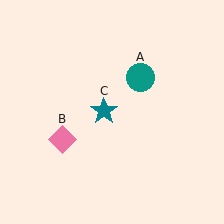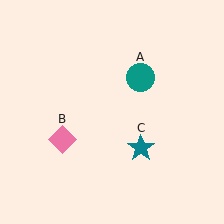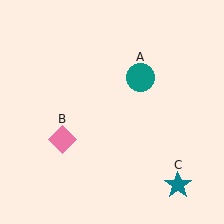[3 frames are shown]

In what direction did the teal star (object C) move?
The teal star (object C) moved down and to the right.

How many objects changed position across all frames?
1 object changed position: teal star (object C).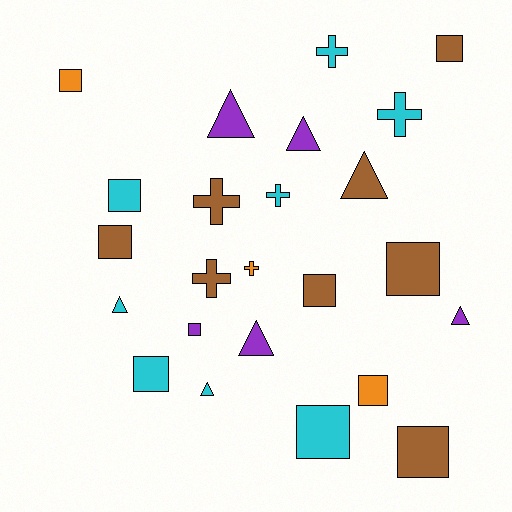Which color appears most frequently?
Cyan, with 8 objects.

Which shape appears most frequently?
Square, with 11 objects.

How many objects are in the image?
There are 24 objects.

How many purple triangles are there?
There are 4 purple triangles.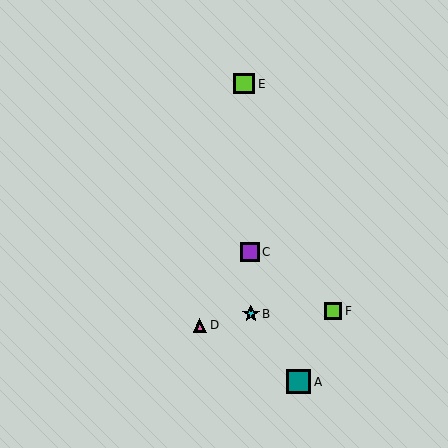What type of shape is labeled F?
Shape F is a lime square.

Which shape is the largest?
The teal square (labeled A) is the largest.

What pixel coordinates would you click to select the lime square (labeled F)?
Click at (333, 311) to select the lime square F.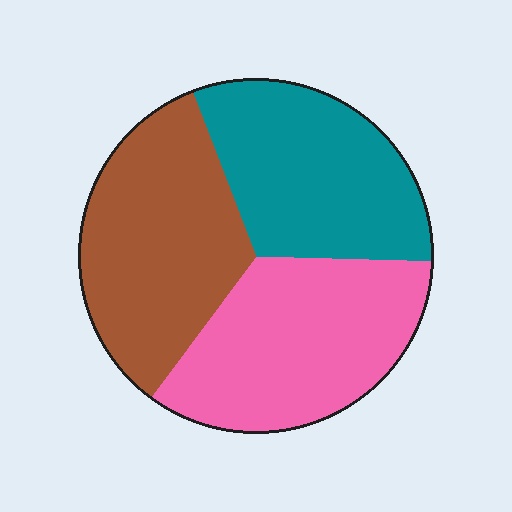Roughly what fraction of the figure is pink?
Pink takes up about one third (1/3) of the figure.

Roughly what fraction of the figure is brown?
Brown takes up about one third (1/3) of the figure.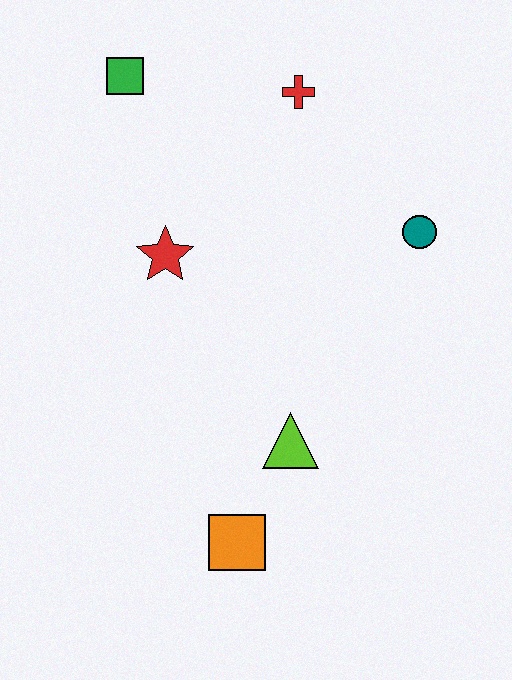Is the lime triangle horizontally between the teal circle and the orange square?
Yes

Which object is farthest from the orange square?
The green square is farthest from the orange square.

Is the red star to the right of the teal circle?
No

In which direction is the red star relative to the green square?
The red star is below the green square.